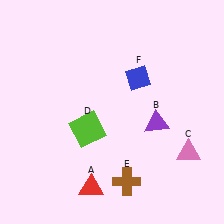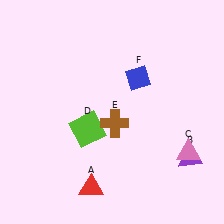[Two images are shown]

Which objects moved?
The objects that moved are: the purple triangle (B), the brown cross (E).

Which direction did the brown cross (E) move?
The brown cross (E) moved up.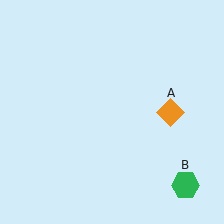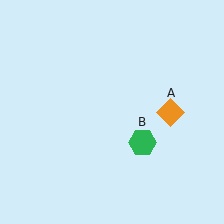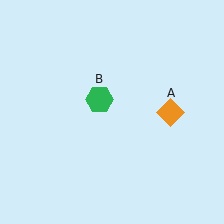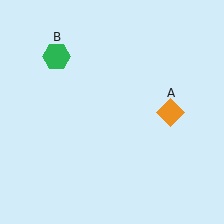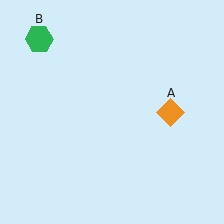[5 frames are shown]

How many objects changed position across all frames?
1 object changed position: green hexagon (object B).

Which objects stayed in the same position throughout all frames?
Orange diamond (object A) remained stationary.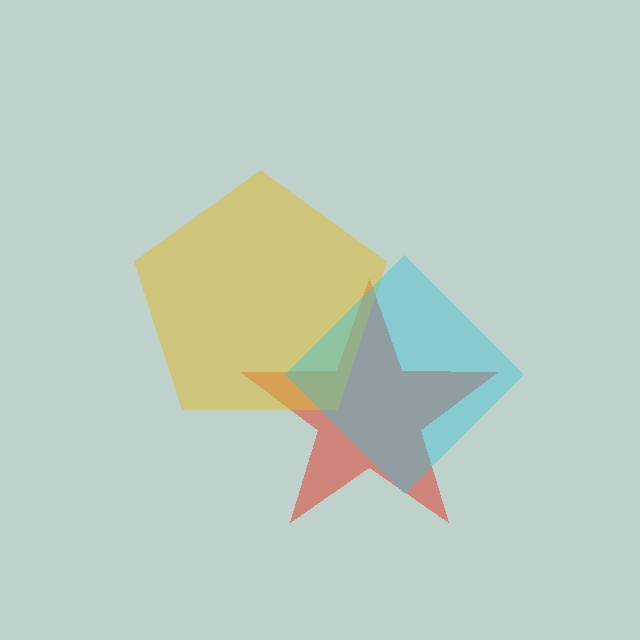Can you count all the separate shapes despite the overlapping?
Yes, there are 3 separate shapes.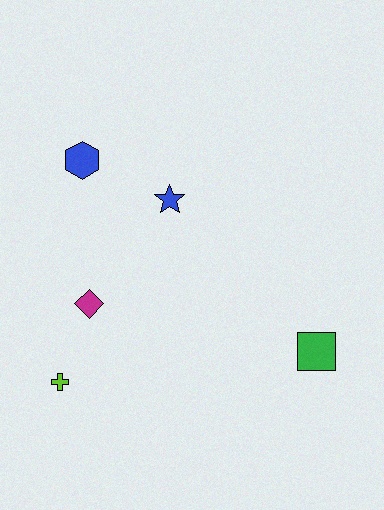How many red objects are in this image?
There are no red objects.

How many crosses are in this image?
There is 1 cross.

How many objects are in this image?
There are 5 objects.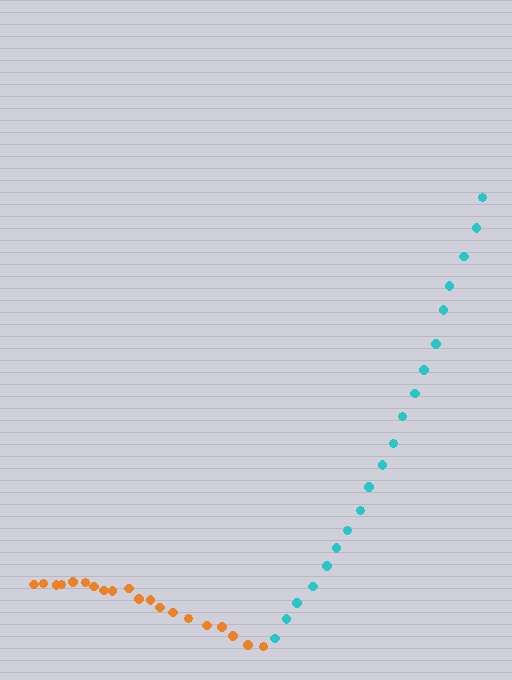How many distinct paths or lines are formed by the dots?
There are 2 distinct paths.